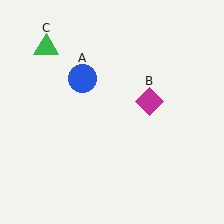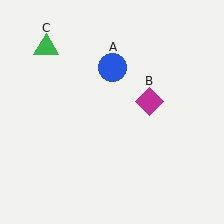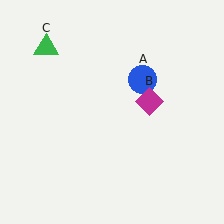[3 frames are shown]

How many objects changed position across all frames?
1 object changed position: blue circle (object A).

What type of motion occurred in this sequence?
The blue circle (object A) rotated clockwise around the center of the scene.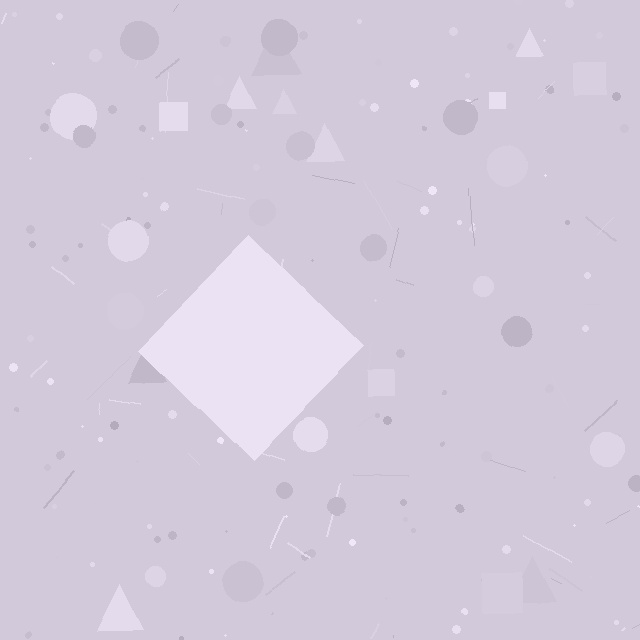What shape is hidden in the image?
A diamond is hidden in the image.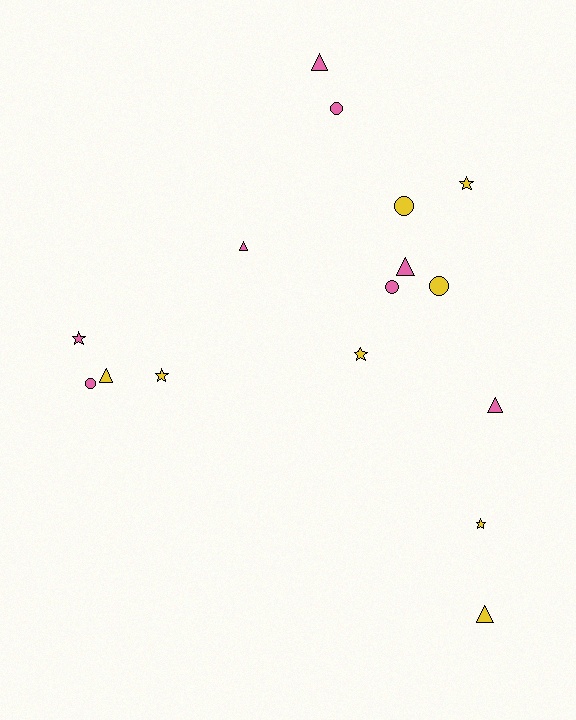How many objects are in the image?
There are 16 objects.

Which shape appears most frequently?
Triangle, with 6 objects.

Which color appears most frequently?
Pink, with 8 objects.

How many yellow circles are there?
There are 2 yellow circles.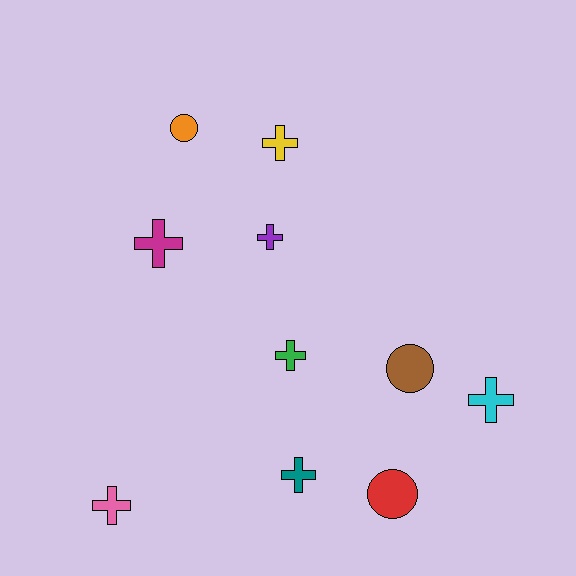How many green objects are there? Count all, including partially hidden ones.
There is 1 green object.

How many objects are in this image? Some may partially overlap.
There are 10 objects.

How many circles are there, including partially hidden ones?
There are 3 circles.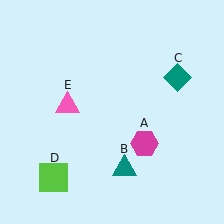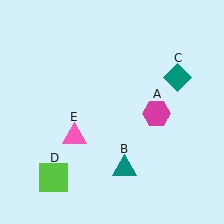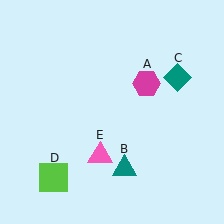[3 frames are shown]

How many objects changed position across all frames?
2 objects changed position: magenta hexagon (object A), pink triangle (object E).